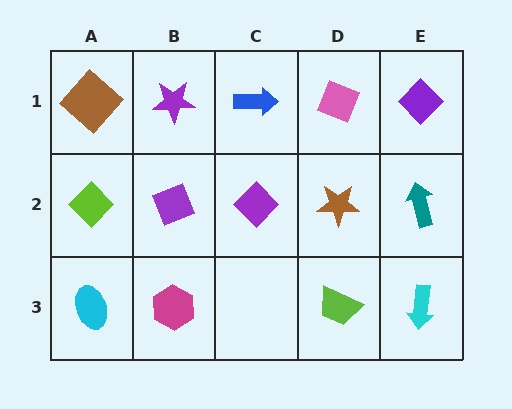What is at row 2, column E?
A teal arrow.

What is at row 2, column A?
A lime diamond.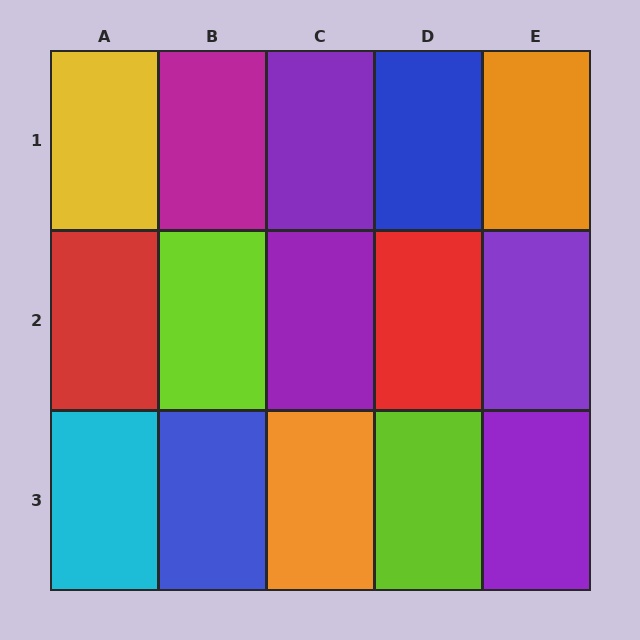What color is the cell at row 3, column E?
Purple.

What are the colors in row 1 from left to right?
Yellow, magenta, purple, blue, orange.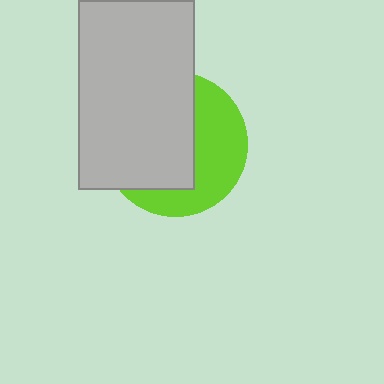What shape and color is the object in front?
The object in front is a light gray rectangle.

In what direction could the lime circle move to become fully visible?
The lime circle could move right. That would shift it out from behind the light gray rectangle entirely.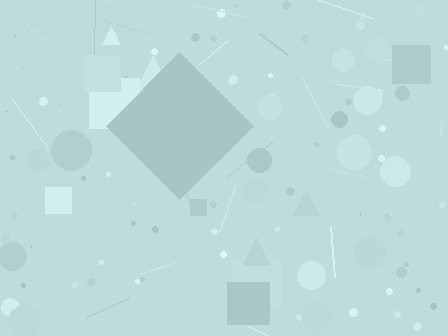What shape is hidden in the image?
A diamond is hidden in the image.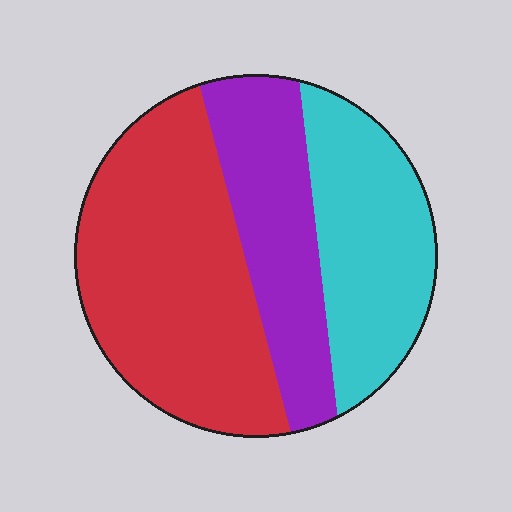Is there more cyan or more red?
Red.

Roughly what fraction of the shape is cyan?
Cyan takes up about one quarter (1/4) of the shape.